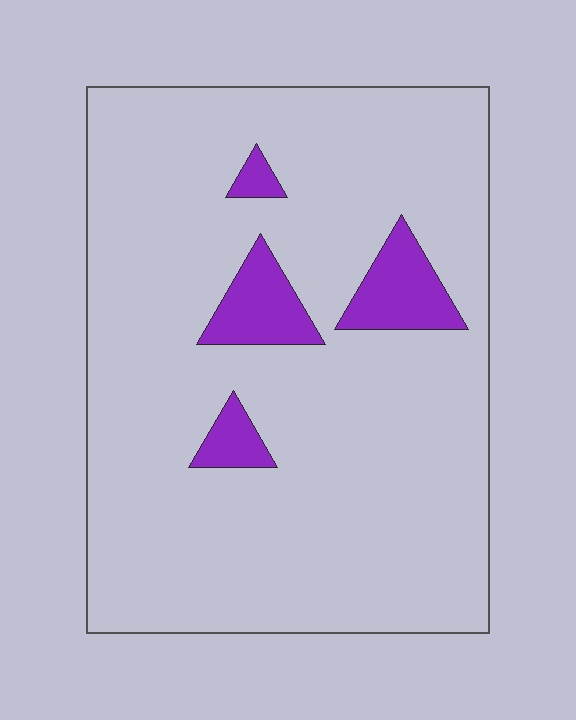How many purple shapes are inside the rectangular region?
4.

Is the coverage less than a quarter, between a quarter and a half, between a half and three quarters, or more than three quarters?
Less than a quarter.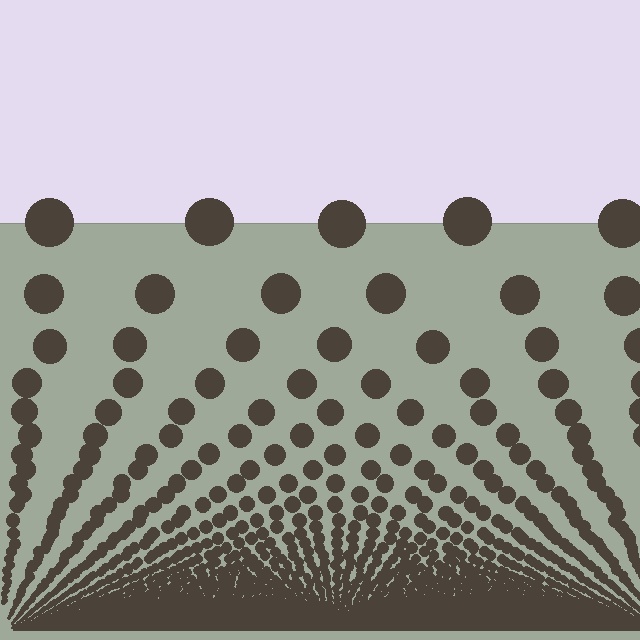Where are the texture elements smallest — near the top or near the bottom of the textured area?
Near the bottom.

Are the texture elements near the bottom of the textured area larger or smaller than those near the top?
Smaller. The gradient is inverted — elements near the bottom are smaller and denser.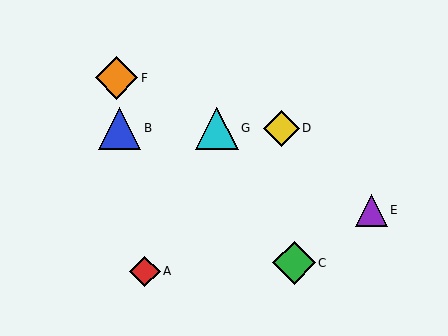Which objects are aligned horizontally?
Objects B, D, G are aligned horizontally.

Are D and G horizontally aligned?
Yes, both are at y≈128.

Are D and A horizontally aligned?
No, D is at y≈128 and A is at y≈271.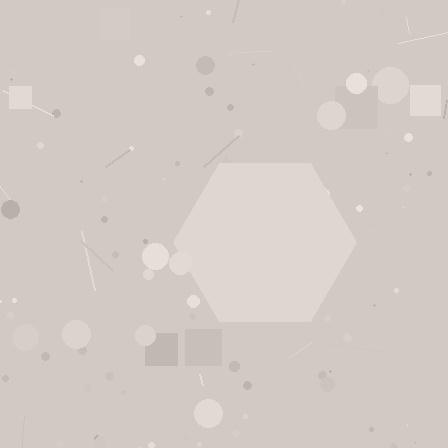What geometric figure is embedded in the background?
A hexagon is embedded in the background.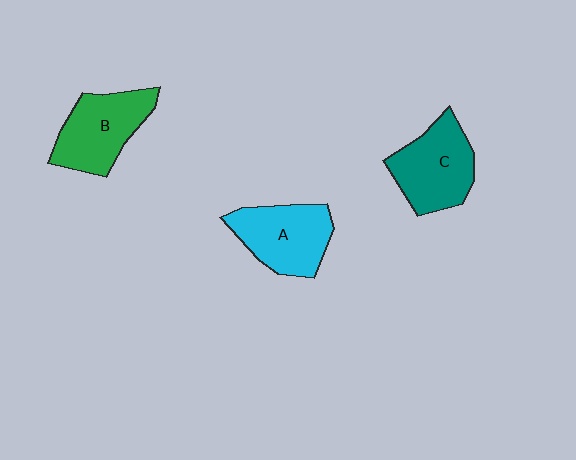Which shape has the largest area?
Shape C (teal).